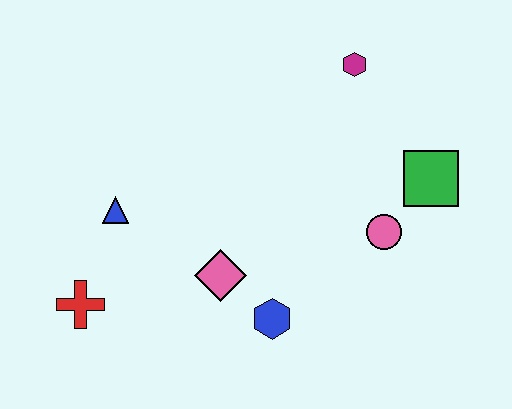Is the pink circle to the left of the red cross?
No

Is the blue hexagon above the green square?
No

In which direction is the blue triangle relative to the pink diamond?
The blue triangle is to the left of the pink diamond.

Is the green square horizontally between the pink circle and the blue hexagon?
No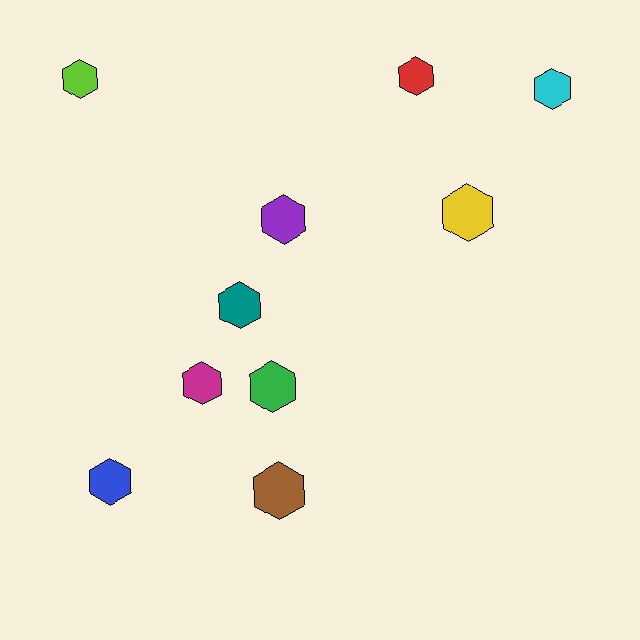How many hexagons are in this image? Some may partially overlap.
There are 10 hexagons.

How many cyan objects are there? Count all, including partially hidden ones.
There is 1 cyan object.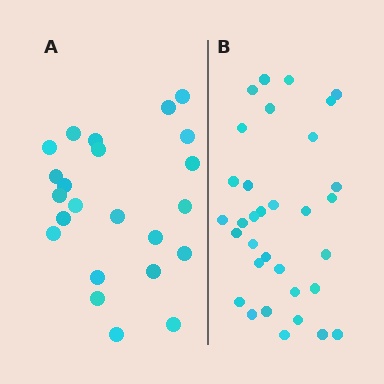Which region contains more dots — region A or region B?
Region B (the right region) has more dots.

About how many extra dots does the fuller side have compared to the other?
Region B has roughly 10 or so more dots than region A.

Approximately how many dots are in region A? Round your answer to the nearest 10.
About 20 dots. (The exact count is 23, which rounds to 20.)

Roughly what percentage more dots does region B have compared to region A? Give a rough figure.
About 45% more.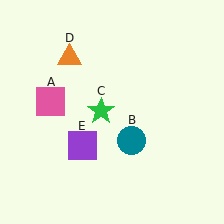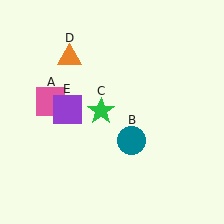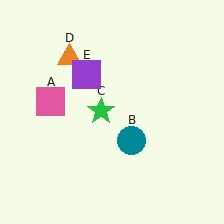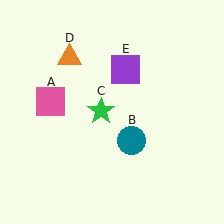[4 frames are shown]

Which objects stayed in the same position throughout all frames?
Pink square (object A) and teal circle (object B) and green star (object C) and orange triangle (object D) remained stationary.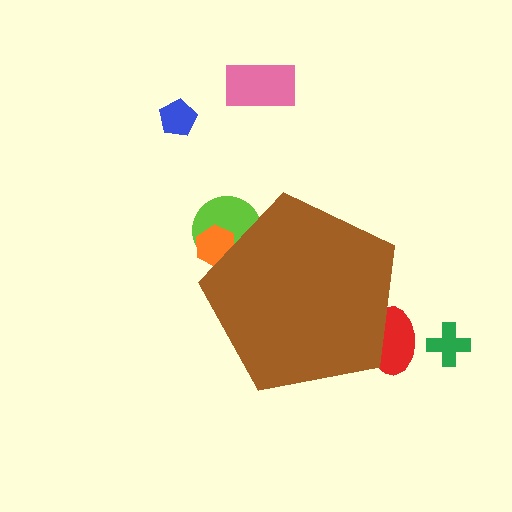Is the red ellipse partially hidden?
Yes, the red ellipse is partially hidden behind the brown pentagon.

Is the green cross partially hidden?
No, the green cross is fully visible.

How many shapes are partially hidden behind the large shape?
3 shapes are partially hidden.